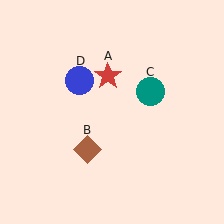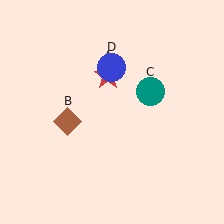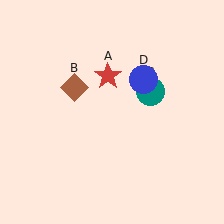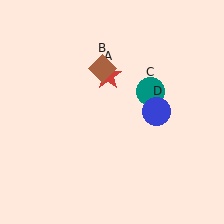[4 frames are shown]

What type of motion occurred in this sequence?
The brown diamond (object B), blue circle (object D) rotated clockwise around the center of the scene.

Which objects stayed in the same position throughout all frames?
Red star (object A) and teal circle (object C) remained stationary.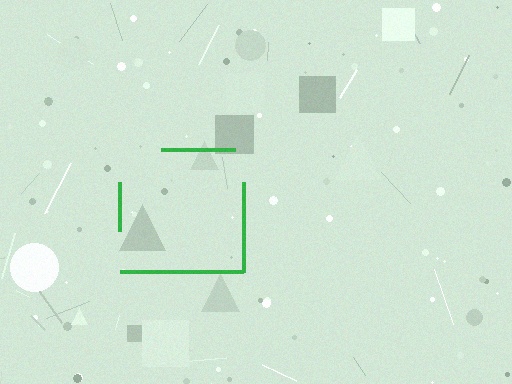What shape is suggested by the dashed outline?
The dashed outline suggests a square.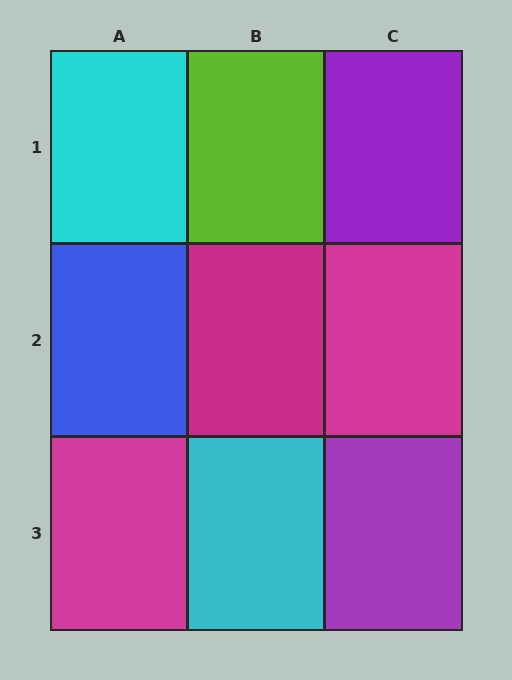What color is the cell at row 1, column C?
Purple.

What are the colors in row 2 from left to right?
Blue, magenta, magenta.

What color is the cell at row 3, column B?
Cyan.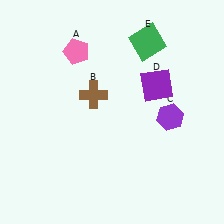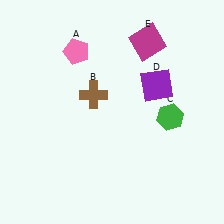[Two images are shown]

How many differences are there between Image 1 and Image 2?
There are 2 differences between the two images.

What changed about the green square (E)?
In Image 1, E is green. In Image 2, it changed to magenta.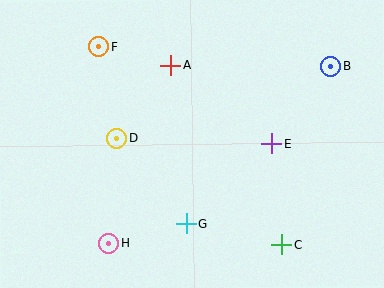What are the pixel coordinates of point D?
Point D is at (117, 138).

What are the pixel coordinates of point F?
Point F is at (98, 47).